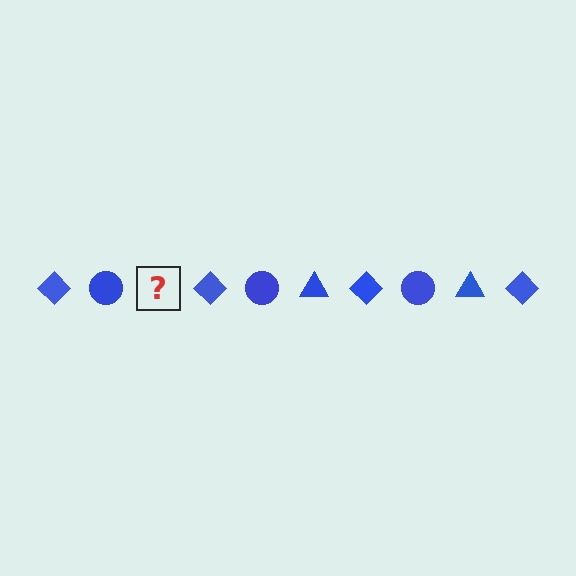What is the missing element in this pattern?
The missing element is a blue triangle.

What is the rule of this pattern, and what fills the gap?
The rule is that the pattern cycles through diamond, circle, triangle shapes in blue. The gap should be filled with a blue triangle.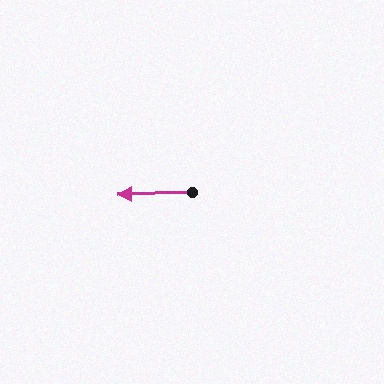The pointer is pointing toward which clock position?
Roughly 9 o'clock.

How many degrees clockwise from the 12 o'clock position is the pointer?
Approximately 268 degrees.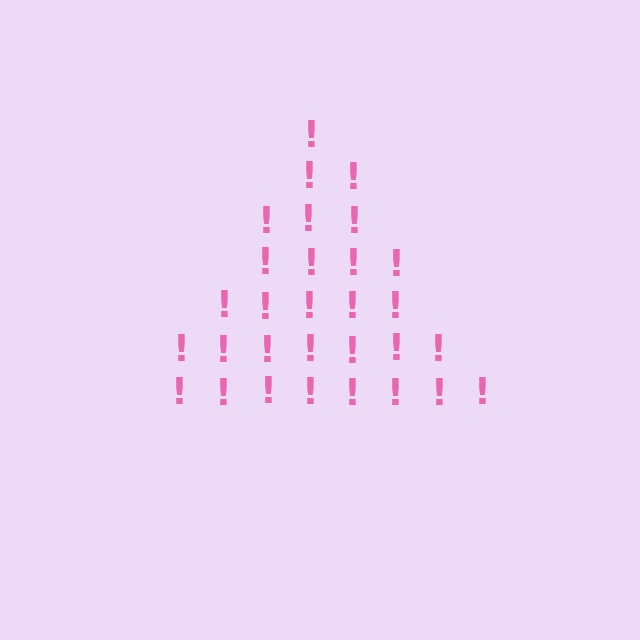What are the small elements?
The small elements are exclamation marks.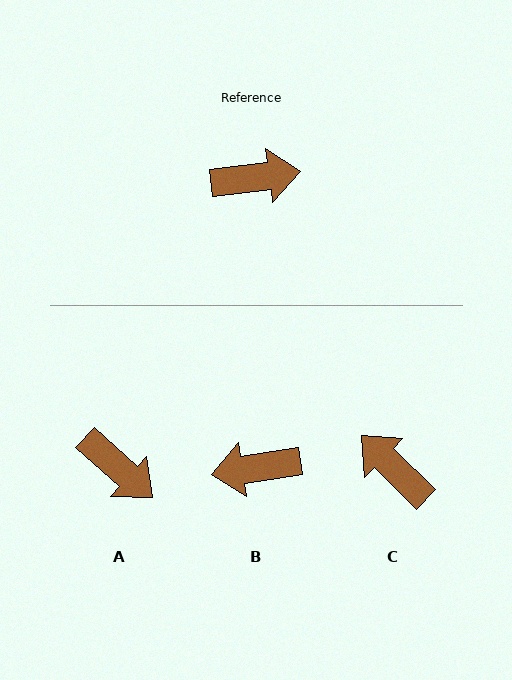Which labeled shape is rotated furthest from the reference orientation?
B, about 179 degrees away.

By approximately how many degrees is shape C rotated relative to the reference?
Approximately 128 degrees counter-clockwise.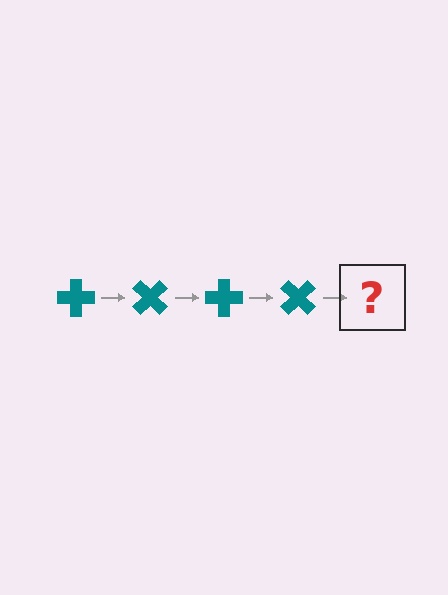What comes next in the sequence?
The next element should be a teal cross rotated 180 degrees.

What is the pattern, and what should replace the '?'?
The pattern is that the cross rotates 45 degrees each step. The '?' should be a teal cross rotated 180 degrees.